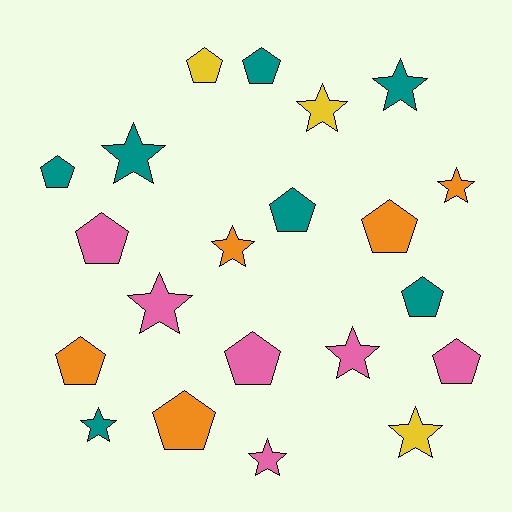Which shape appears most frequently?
Pentagon, with 11 objects.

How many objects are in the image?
There are 21 objects.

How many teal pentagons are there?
There are 4 teal pentagons.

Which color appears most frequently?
Teal, with 7 objects.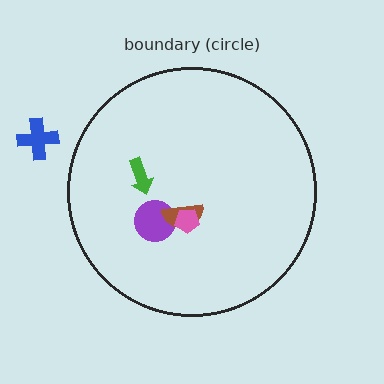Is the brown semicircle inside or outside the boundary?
Inside.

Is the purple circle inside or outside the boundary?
Inside.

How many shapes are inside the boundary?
4 inside, 1 outside.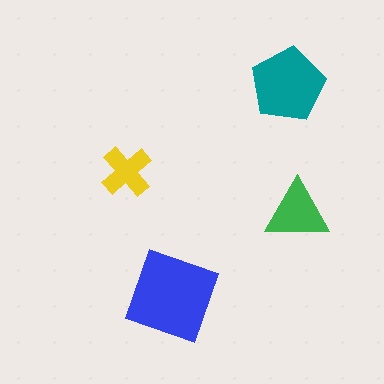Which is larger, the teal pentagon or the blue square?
The blue square.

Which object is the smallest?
The yellow cross.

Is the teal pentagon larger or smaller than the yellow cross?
Larger.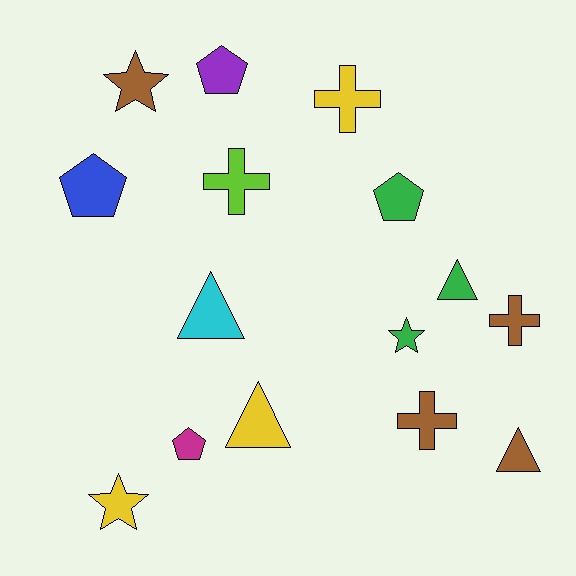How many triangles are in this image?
There are 4 triangles.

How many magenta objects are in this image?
There is 1 magenta object.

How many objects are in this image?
There are 15 objects.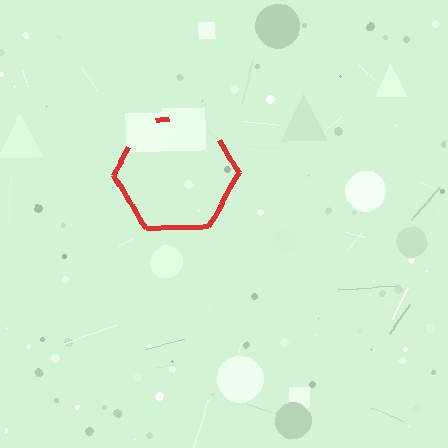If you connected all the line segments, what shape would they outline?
They would outline a hexagon.